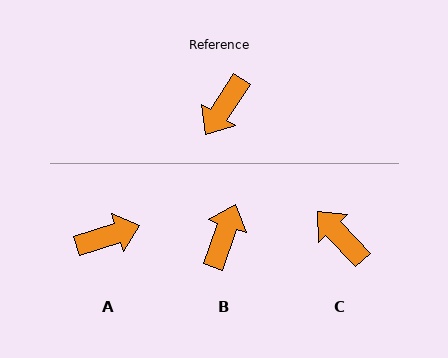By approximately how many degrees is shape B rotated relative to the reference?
Approximately 167 degrees clockwise.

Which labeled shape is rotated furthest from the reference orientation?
B, about 167 degrees away.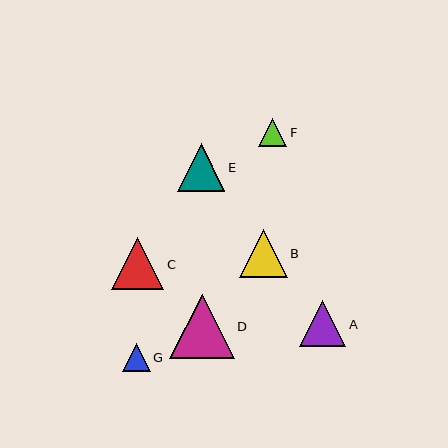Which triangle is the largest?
Triangle D is the largest with a size of approximately 65 pixels.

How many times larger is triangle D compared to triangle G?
Triangle D is approximately 2.4 times the size of triangle G.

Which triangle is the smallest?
Triangle G is the smallest with a size of approximately 27 pixels.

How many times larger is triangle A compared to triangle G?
Triangle A is approximately 1.7 times the size of triangle G.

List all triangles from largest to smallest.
From largest to smallest: D, C, B, E, A, F, G.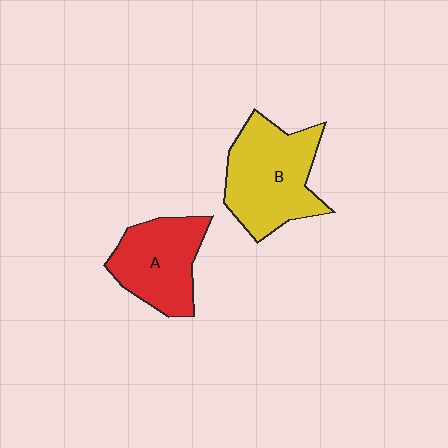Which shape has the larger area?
Shape B (yellow).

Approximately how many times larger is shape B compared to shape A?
Approximately 1.3 times.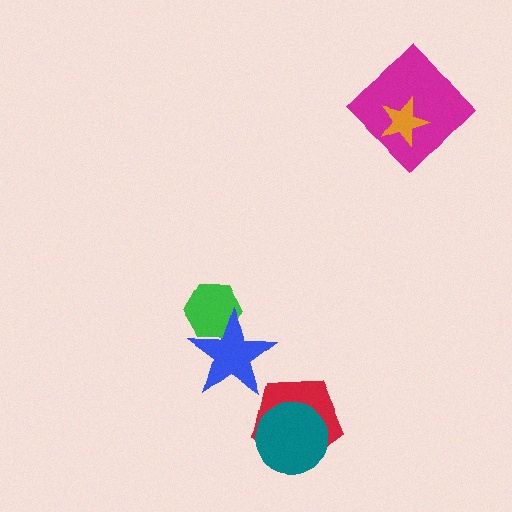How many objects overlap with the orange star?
1 object overlaps with the orange star.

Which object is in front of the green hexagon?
The blue star is in front of the green hexagon.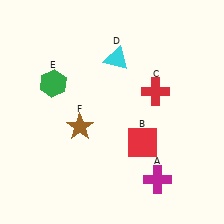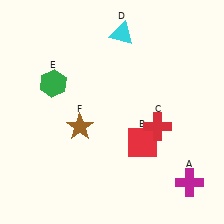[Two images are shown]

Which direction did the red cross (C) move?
The red cross (C) moved down.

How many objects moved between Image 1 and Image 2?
3 objects moved between the two images.